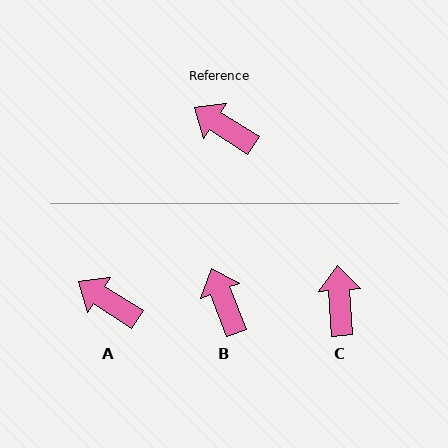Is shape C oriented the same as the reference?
No, it is off by about 54 degrees.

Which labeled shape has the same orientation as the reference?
A.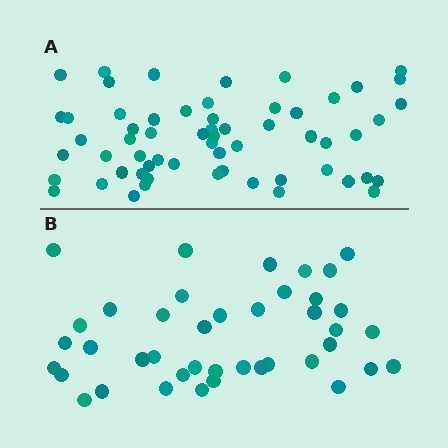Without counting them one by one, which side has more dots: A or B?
Region A (the top region) has more dots.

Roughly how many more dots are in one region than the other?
Region A has approximately 20 more dots than region B.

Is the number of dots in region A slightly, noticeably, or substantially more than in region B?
Region A has substantially more. The ratio is roughly 1.5 to 1.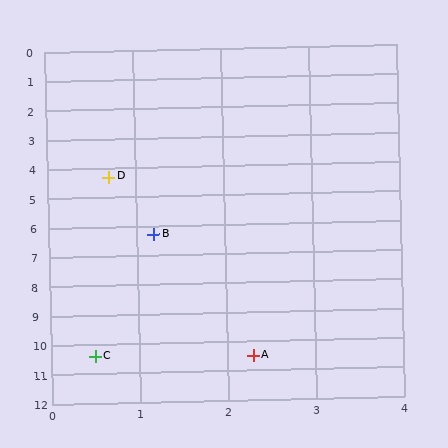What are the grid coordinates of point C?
Point C is at approximately (0.5, 10.4).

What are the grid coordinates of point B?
Point B is at approximately (1.2, 6.3).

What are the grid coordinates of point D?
Point D is at approximately (0.7, 4.3).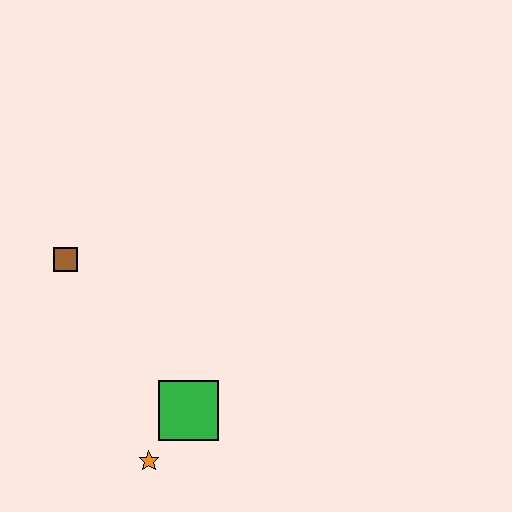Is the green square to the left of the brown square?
No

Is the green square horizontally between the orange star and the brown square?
No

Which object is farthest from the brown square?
The orange star is farthest from the brown square.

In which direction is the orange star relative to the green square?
The orange star is below the green square.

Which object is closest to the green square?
The orange star is closest to the green square.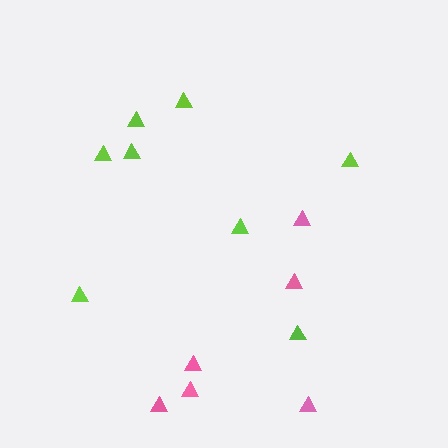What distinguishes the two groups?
There are 2 groups: one group of lime triangles (8) and one group of pink triangles (6).